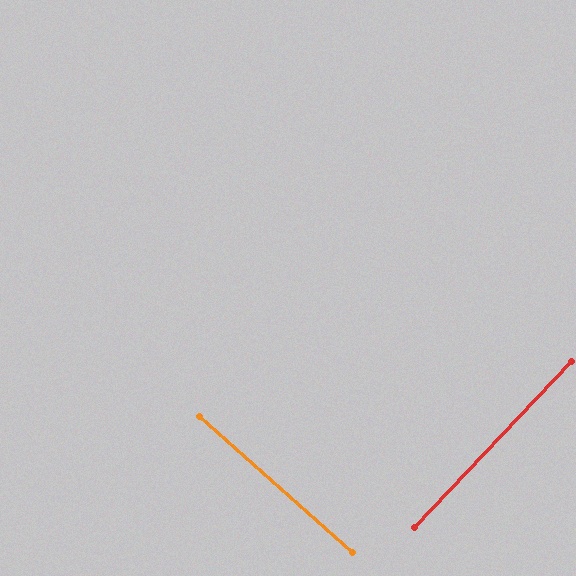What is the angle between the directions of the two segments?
Approximately 88 degrees.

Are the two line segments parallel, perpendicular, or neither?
Perpendicular — they meet at approximately 88°.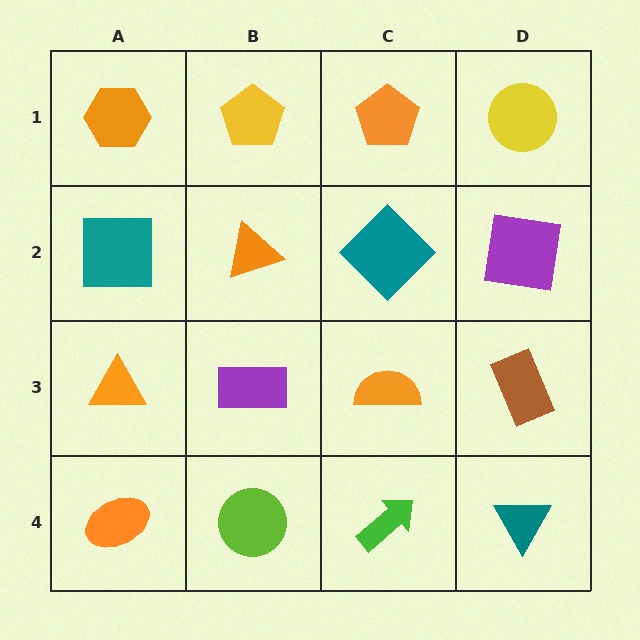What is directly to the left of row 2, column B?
A teal square.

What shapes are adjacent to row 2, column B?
A yellow pentagon (row 1, column B), a purple rectangle (row 3, column B), a teal square (row 2, column A), a teal diamond (row 2, column C).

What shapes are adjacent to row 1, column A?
A teal square (row 2, column A), a yellow pentagon (row 1, column B).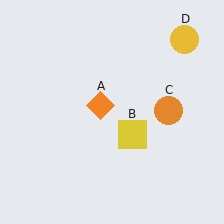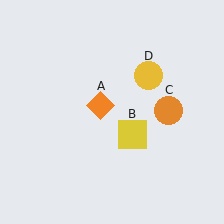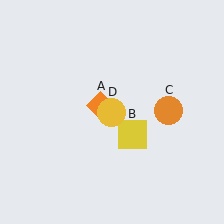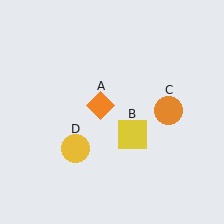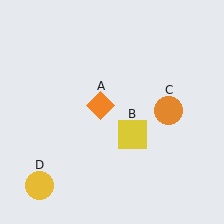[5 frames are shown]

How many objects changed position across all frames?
1 object changed position: yellow circle (object D).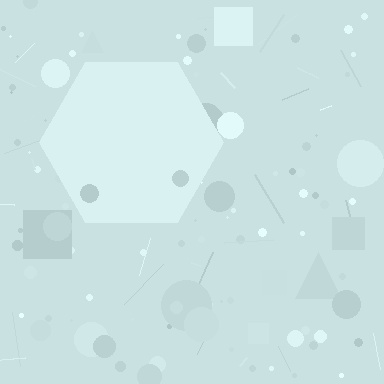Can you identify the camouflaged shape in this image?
The camouflaged shape is a hexagon.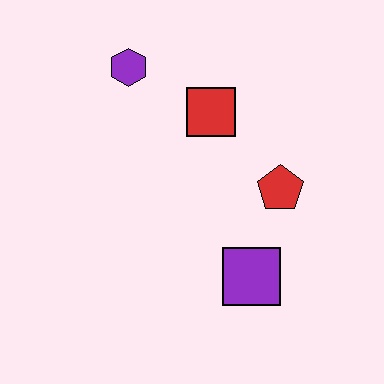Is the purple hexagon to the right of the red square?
No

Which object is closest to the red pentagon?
The purple square is closest to the red pentagon.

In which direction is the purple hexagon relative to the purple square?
The purple hexagon is above the purple square.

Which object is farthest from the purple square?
The purple hexagon is farthest from the purple square.